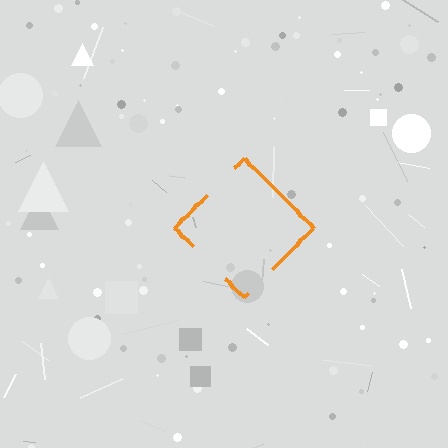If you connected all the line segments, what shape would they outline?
They would outline a diamond.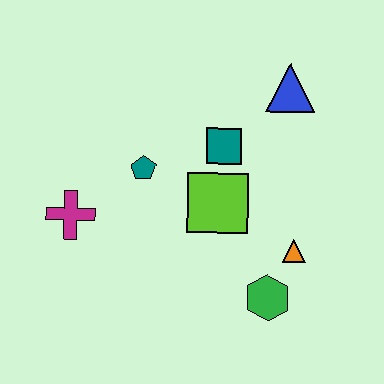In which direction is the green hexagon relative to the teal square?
The green hexagon is below the teal square.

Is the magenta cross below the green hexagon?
No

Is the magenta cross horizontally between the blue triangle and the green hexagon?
No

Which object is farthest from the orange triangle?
The magenta cross is farthest from the orange triangle.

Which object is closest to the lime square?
The teal square is closest to the lime square.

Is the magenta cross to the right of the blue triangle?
No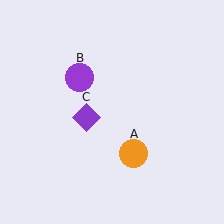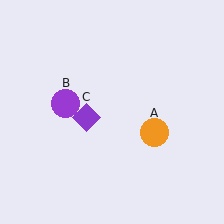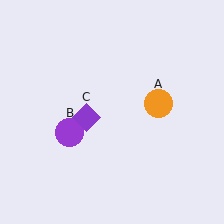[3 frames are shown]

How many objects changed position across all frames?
2 objects changed position: orange circle (object A), purple circle (object B).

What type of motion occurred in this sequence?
The orange circle (object A), purple circle (object B) rotated counterclockwise around the center of the scene.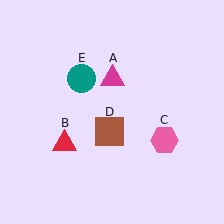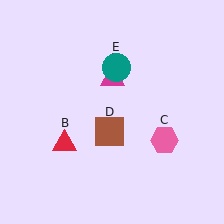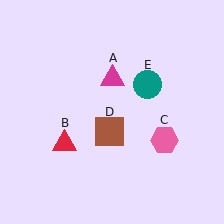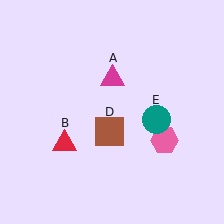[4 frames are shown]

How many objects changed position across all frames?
1 object changed position: teal circle (object E).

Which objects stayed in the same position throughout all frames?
Magenta triangle (object A) and red triangle (object B) and pink hexagon (object C) and brown square (object D) remained stationary.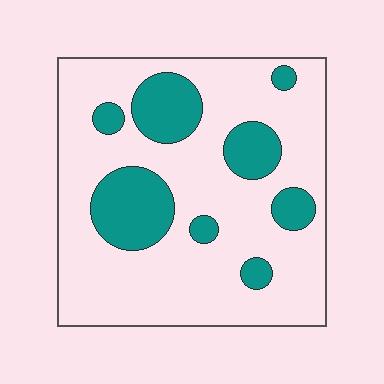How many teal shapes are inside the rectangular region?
8.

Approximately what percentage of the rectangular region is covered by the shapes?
Approximately 25%.